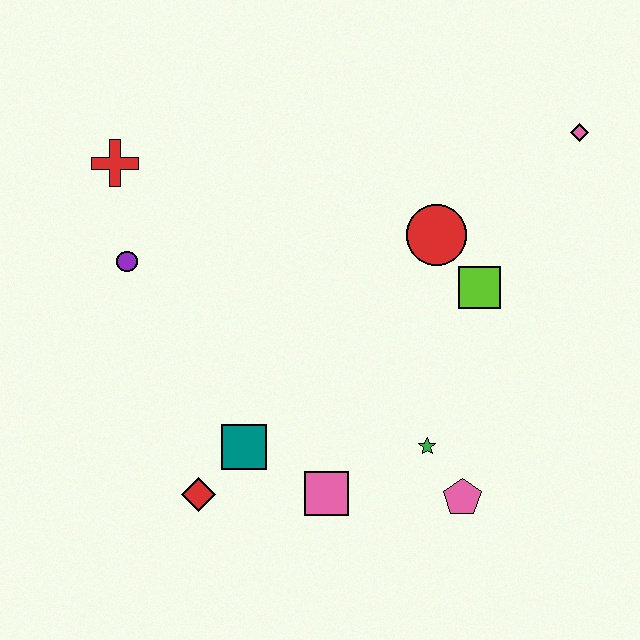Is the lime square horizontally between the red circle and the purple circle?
No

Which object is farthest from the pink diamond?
The red diamond is farthest from the pink diamond.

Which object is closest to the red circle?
The lime square is closest to the red circle.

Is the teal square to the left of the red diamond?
No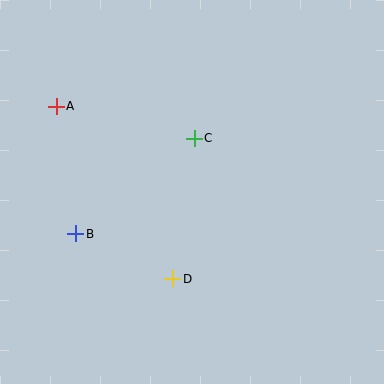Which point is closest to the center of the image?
Point C at (194, 138) is closest to the center.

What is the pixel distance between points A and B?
The distance between A and B is 129 pixels.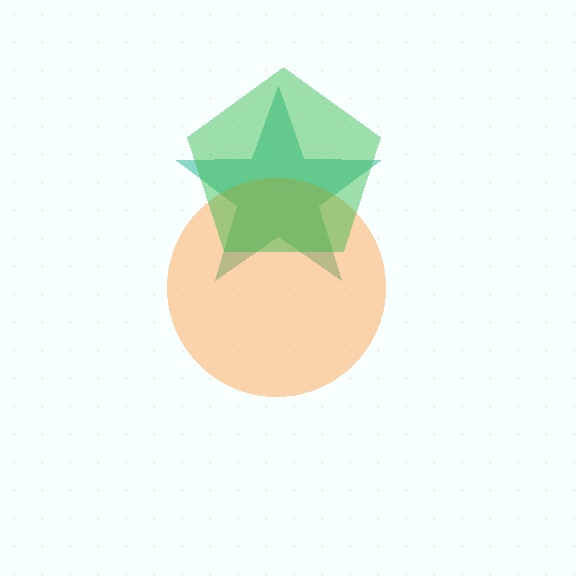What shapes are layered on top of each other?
The layered shapes are: a teal star, an orange circle, a green pentagon.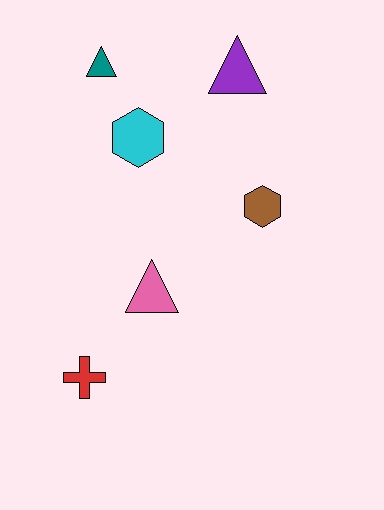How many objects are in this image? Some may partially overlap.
There are 6 objects.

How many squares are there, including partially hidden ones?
There are no squares.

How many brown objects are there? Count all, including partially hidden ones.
There is 1 brown object.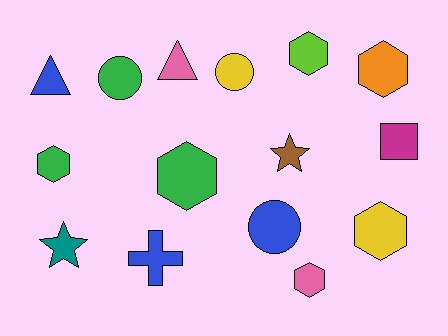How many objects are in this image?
There are 15 objects.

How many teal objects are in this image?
There is 1 teal object.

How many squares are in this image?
There is 1 square.